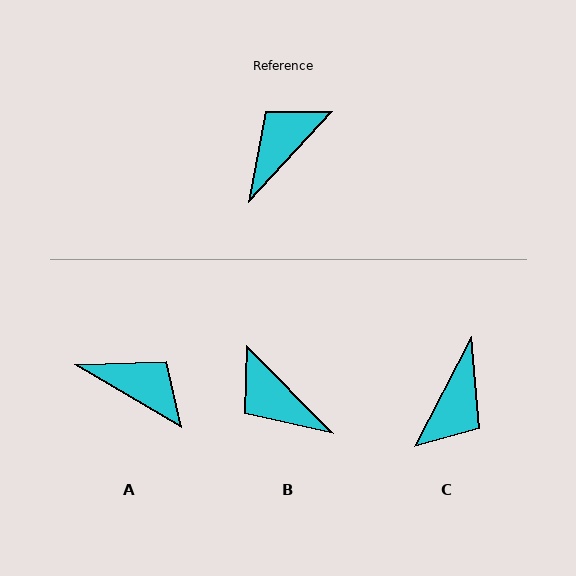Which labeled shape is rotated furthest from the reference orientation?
C, about 165 degrees away.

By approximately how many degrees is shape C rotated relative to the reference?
Approximately 165 degrees clockwise.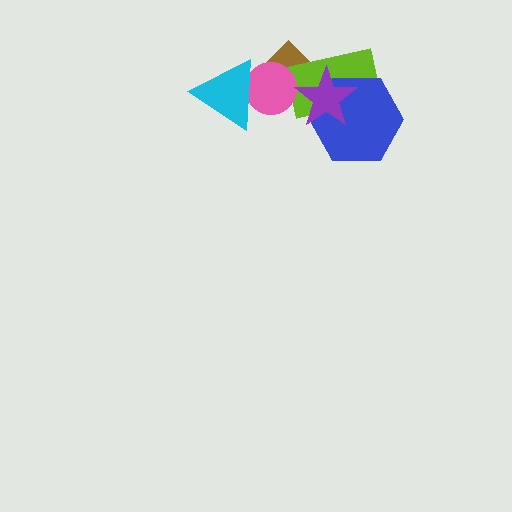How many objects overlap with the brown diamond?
3 objects overlap with the brown diamond.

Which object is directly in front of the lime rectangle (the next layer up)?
The blue hexagon is directly in front of the lime rectangle.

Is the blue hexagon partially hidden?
Yes, it is partially covered by another shape.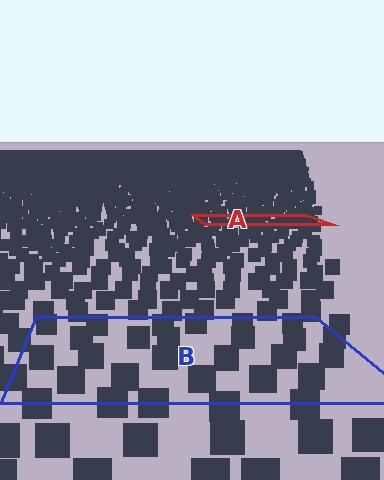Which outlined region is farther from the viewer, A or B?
Region A is farther from the viewer — the texture elements inside it appear smaller and more densely packed.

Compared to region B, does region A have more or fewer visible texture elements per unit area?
Region A has more texture elements per unit area — they are packed more densely because it is farther away.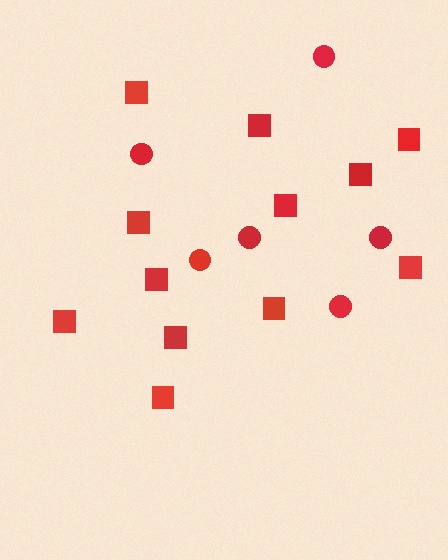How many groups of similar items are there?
There are 2 groups: one group of circles (6) and one group of squares (12).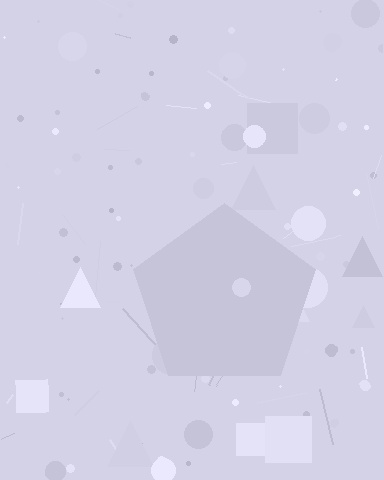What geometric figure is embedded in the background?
A pentagon is embedded in the background.